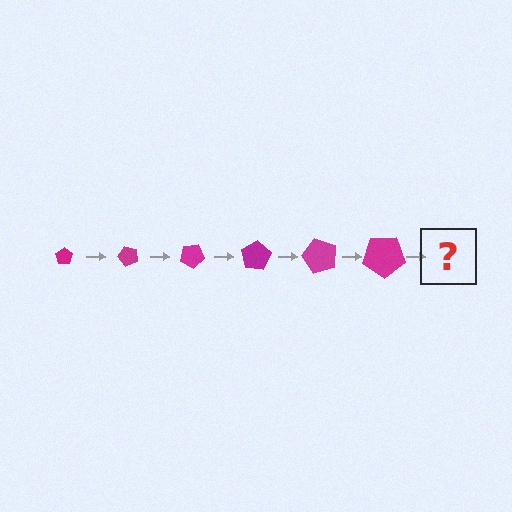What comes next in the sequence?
The next element should be a pentagon, larger than the previous one and rotated 300 degrees from the start.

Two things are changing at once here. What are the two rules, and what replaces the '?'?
The two rules are that the pentagon grows larger each step and it rotates 50 degrees each step. The '?' should be a pentagon, larger than the previous one and rotated 300 degrees from the start.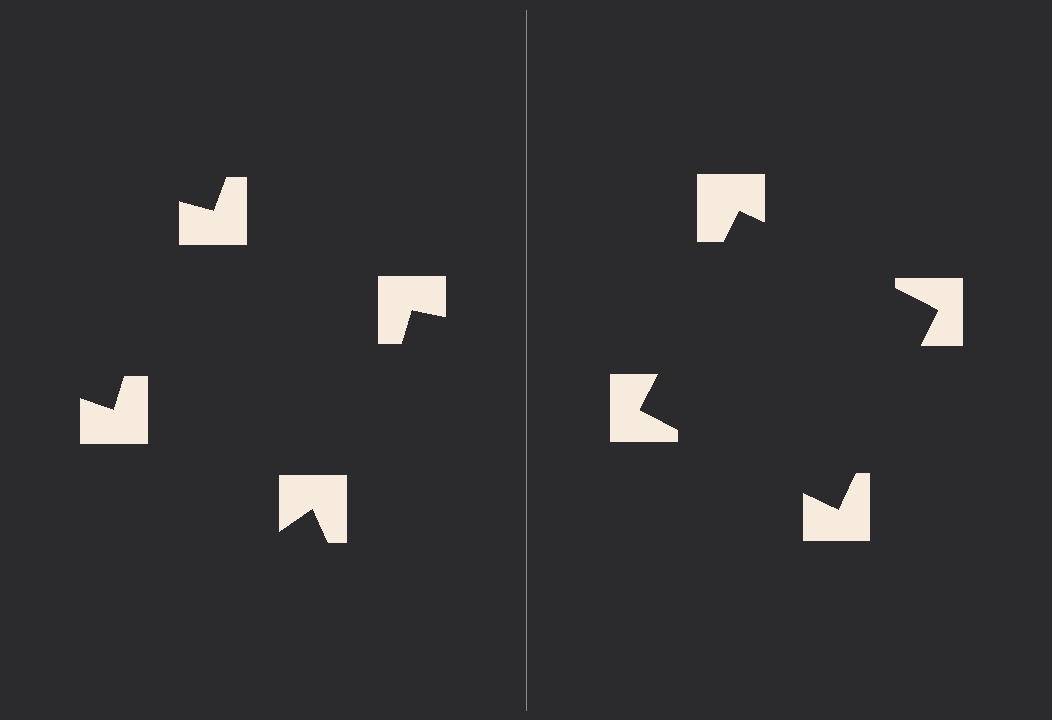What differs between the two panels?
The notched squares are positioned identically on both sides; only the wedge orientations differ. On the right they align to a square; on the left they are misaligned.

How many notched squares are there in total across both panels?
8 — 4 on each side.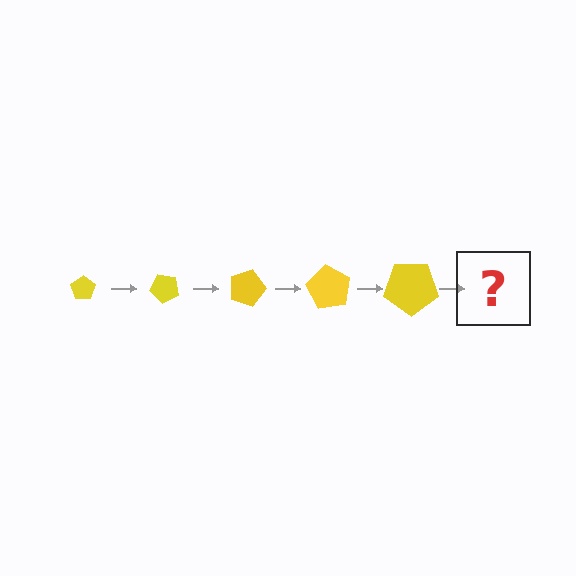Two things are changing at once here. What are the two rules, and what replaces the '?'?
The two rules are that the pentagon grows larger each step and it rotates 45 degrees each step. The '?' should be a pentagon, larger than the previous one and rotated 225 degrees from the start.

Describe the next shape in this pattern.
It should be a pentagon, larger than the previous one and rotated 225 degrees from the start.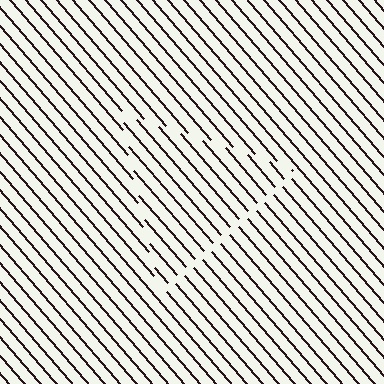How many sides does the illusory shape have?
3 sides — the line-ends trace a triangle.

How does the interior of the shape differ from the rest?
The interior of the shape contains the same grating, shifted by half a period — the contour is defined by the phase discontinuity where line-ends from the inner and outer gratings abut.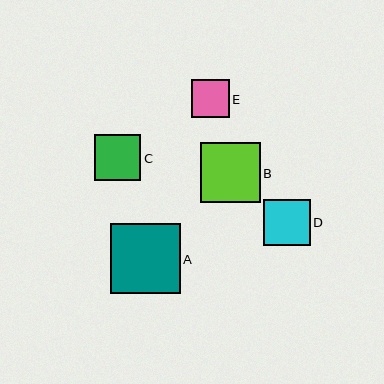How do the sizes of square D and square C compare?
Square D and square C are approximately the same size.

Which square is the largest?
Square A is the largest with a size of approximately 70 pixels.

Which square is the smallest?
Square E is the smallest with a size of approximately 38 pixels.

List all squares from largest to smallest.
From largest to smallest: A, B, D, C, E.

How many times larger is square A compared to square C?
Square A is approximately 1.5 times the size of square C.